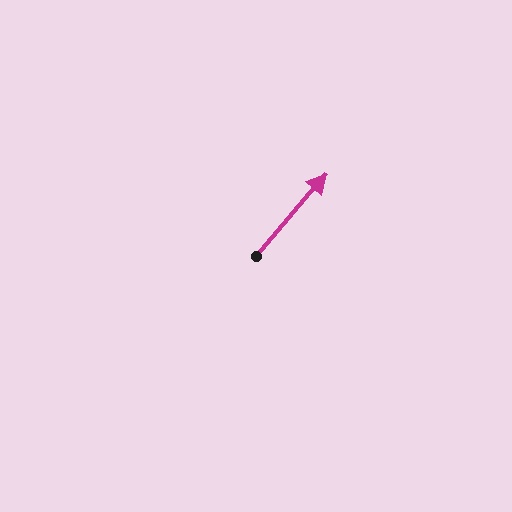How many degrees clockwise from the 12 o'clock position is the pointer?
Approximately 40 degrees.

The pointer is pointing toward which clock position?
Roughly 1 o'clock.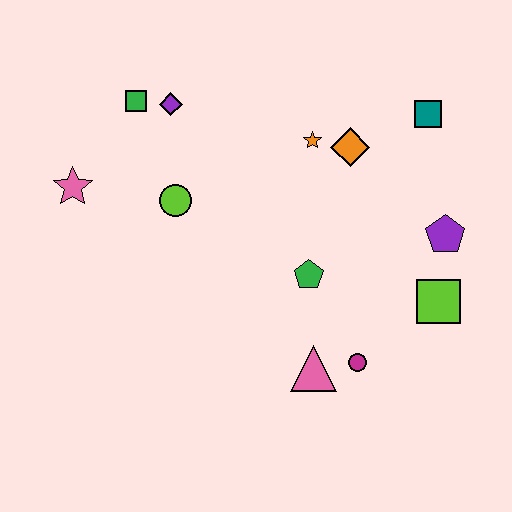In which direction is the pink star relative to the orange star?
The pink star is to the left of the orange star.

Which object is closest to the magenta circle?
The pink triangle is closest to the magenta circle.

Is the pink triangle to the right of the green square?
Yes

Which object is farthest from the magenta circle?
The green square is farthest from the magenta circle.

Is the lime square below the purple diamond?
Yes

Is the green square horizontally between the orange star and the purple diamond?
No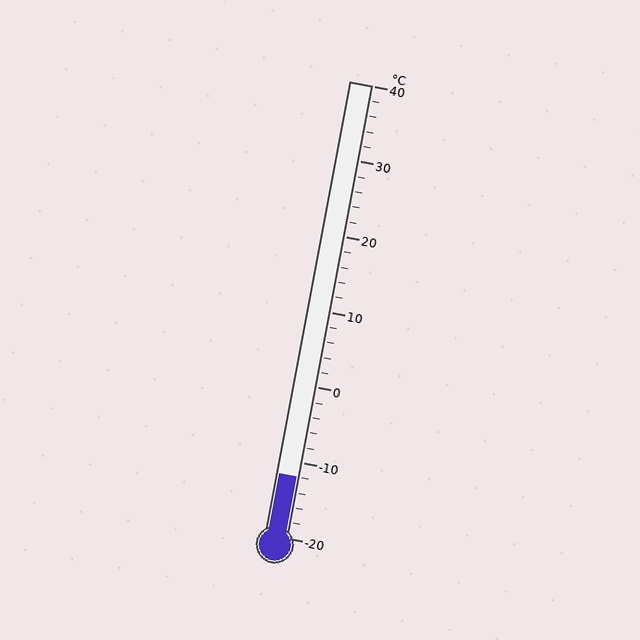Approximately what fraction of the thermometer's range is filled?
The thermometer is filled to approximately 15% of its range.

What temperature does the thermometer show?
The thermometer shows approximately -12°C.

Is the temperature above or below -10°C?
The temperature is below -10°C.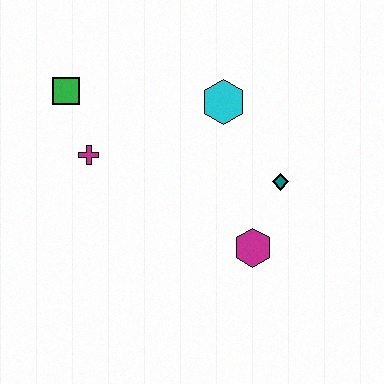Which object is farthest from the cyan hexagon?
The green square is farthest from the cyan hexagon.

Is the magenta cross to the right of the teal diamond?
No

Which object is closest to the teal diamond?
The magenta hexagon is closest to the teal diamond.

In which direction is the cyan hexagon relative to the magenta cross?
The cyan hexagon is to the right of the magenta cross.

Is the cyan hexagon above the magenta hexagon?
Yes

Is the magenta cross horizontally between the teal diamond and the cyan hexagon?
No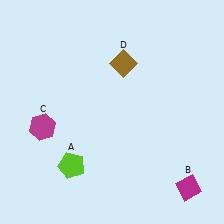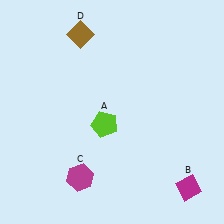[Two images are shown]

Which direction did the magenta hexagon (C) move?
The magenta hexagon (C) moved down.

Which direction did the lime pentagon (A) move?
The lime pentagon (A) moved up.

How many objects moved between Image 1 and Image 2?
3 objects moved between the two images.